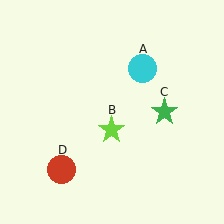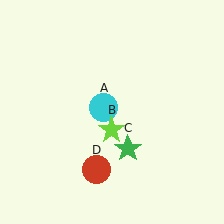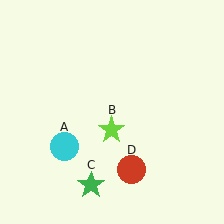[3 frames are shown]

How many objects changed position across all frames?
3 objects changed position: cyan circle (object A), green star (object C), red circle (object D).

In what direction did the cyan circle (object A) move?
The cyan circle (object A) moved down and to the left.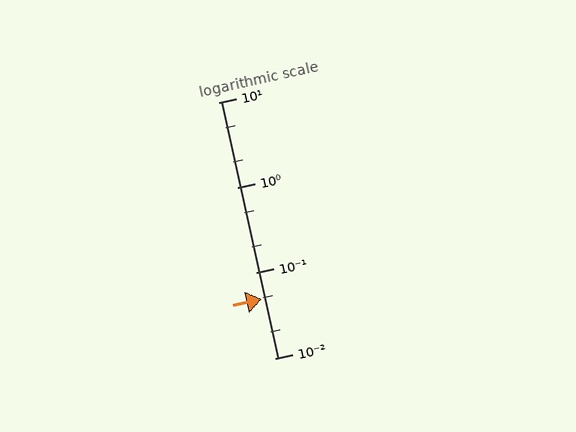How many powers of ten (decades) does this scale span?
The scale spans 3 decades, from 0.01 to 10.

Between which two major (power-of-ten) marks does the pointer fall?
The pointer is between 0.01 and 0.1.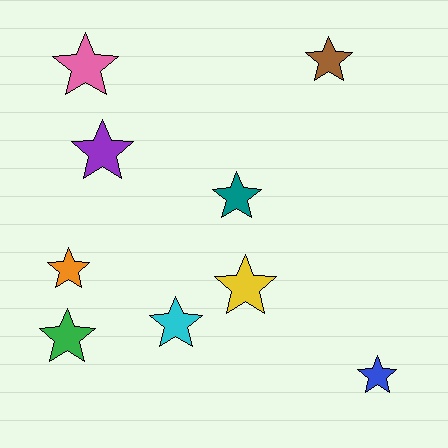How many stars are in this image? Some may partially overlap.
There are 9 stars.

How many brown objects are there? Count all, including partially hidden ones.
There is 1 brown object.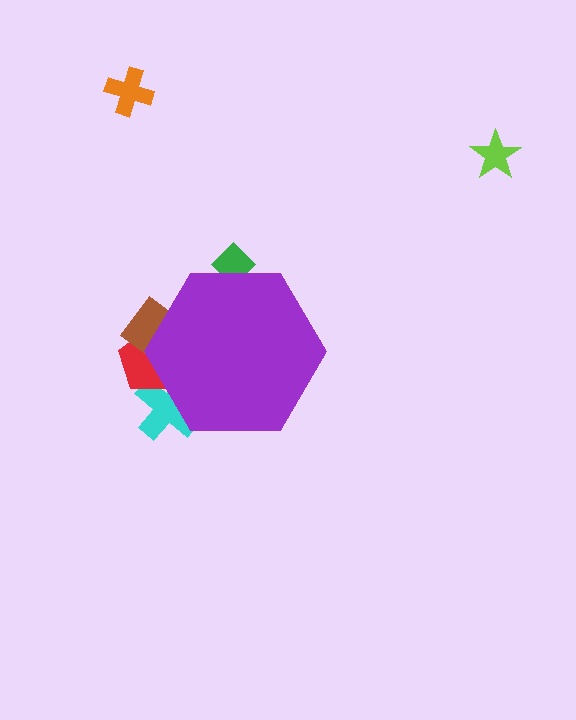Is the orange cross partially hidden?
No, the orange cross is fully visible.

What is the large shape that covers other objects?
A purple hexagon.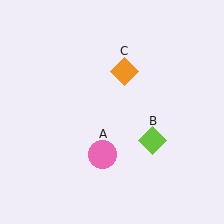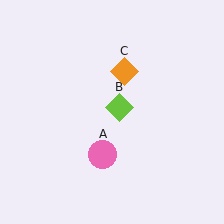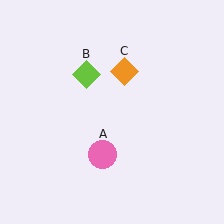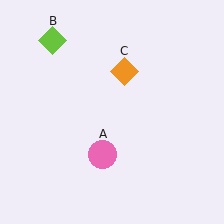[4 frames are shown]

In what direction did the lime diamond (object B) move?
The lime diamond (object B) moved up and to the left.